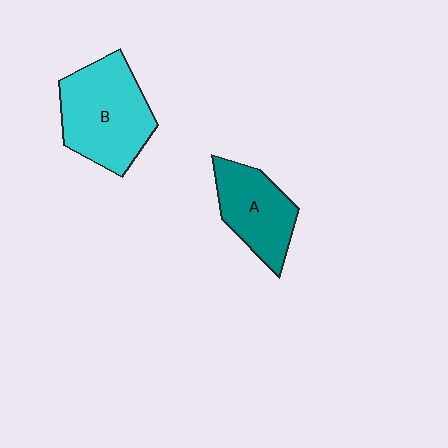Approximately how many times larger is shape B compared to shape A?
Approximately 1.4 times.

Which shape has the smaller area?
Shape A (teal).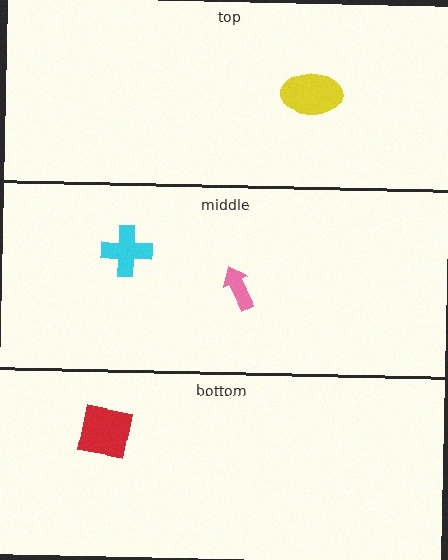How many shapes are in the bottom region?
1.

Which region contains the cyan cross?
The middle region.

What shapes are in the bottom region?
The red square.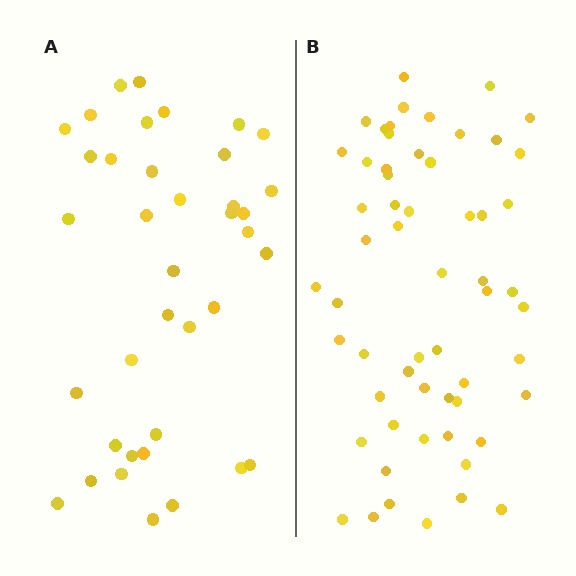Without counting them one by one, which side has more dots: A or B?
Region B (the right region) has more dots.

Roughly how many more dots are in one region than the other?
Region B has approximately 20 more dots than region A.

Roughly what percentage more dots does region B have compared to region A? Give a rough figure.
About 55% more.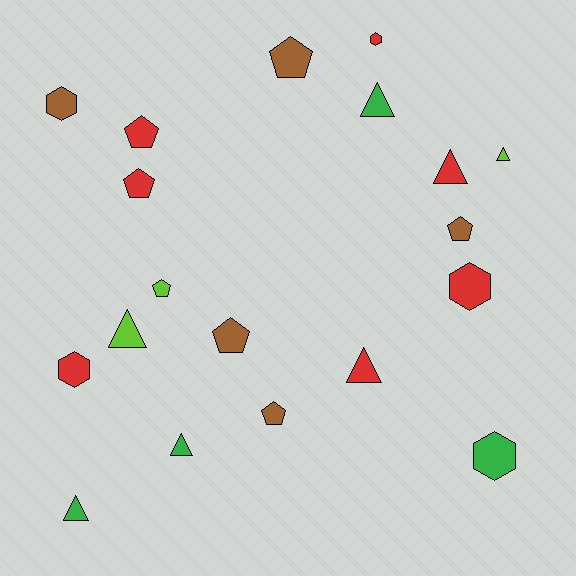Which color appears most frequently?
Red, with 7 objects.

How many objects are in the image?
There are 19 objects.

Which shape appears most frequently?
Pentagon, with 7 objects.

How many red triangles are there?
There are 2 red triangles.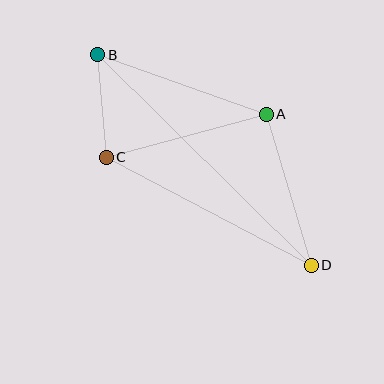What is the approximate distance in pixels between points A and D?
The distance between A and D is approximately 158 pixels.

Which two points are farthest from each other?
Points B and D are farthest from each other.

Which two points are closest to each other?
Points B and C are closest to each other.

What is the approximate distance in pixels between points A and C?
The distance between A and C is approximately 166 pixels.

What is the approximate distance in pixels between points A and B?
The distance between A and B is approximately 179 pixels.